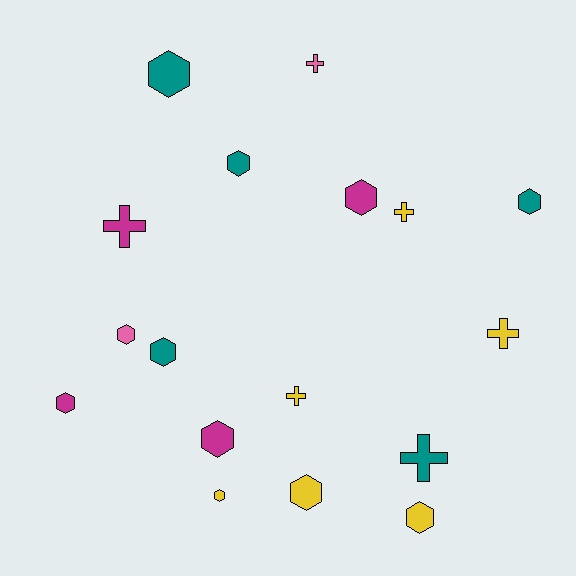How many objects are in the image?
There are 17 objects.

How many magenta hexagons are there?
There are 3 magenta hexagons.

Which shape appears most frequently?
Hexagon, with 11 objects.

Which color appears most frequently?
Yellow, with 6 objects.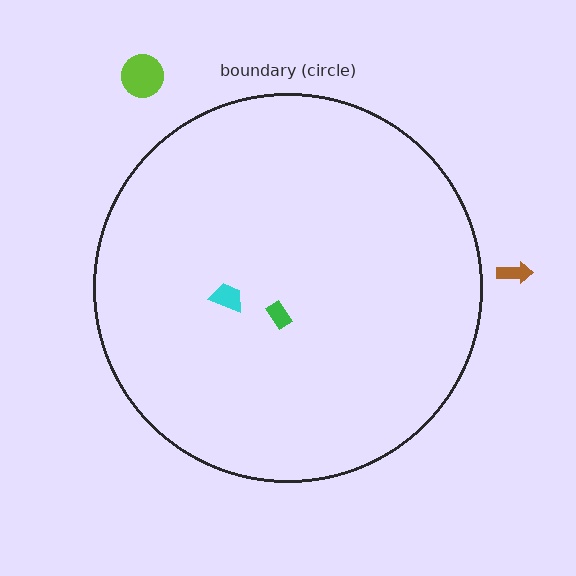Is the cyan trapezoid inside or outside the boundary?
Inside.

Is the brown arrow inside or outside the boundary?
Outside.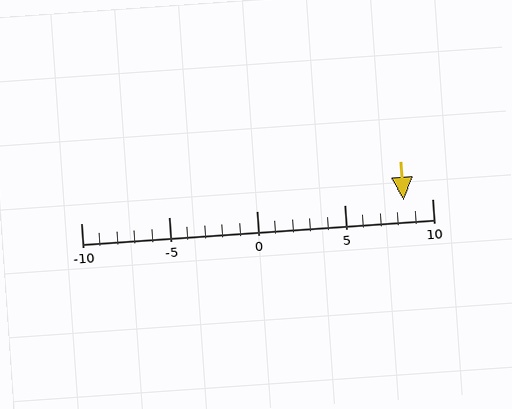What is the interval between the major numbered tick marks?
The major tick marks are spaced 5 units apart.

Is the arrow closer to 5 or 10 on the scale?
The arrow is closer to 10.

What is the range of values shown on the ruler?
The ruler shows values from -10 to 10.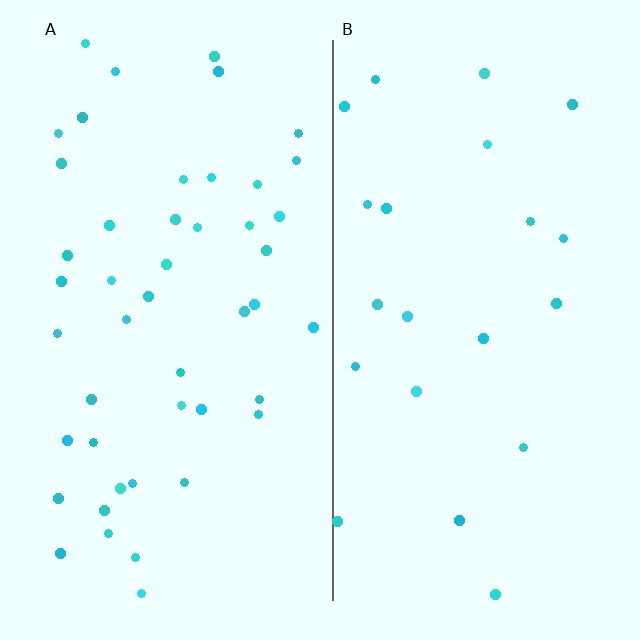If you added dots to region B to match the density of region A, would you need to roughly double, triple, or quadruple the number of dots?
Approximately double.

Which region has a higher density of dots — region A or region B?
A (the left).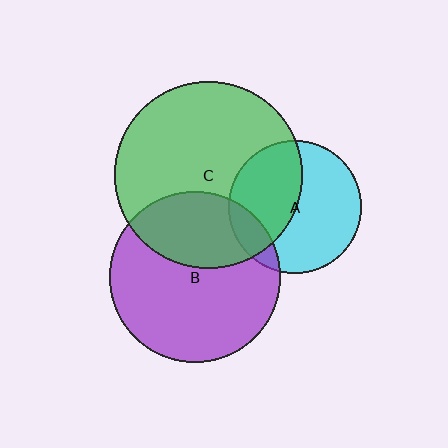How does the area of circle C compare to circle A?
Approximately 2.0 times.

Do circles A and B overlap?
Yes.